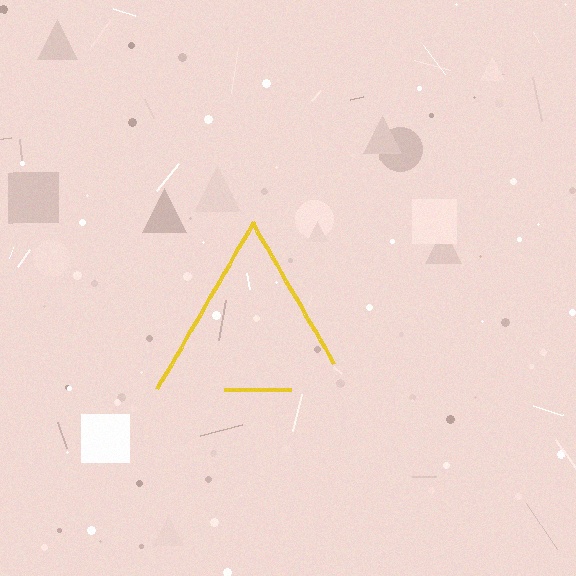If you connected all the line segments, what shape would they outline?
They would outline a triangle.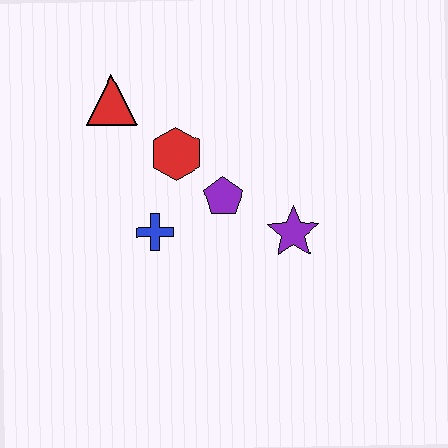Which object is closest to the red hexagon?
The purple pentagon is closest to the red hexagon.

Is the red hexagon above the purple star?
Yes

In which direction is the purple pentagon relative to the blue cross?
The purple pentagon is to the right of the blue cross.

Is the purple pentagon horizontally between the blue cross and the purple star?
Yes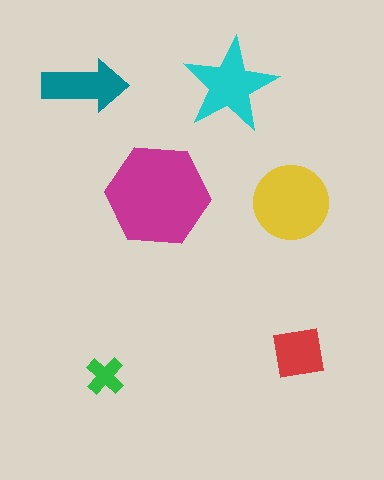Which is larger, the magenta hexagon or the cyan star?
The magenta hexagon.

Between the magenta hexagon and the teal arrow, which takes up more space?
The magenta hexagon.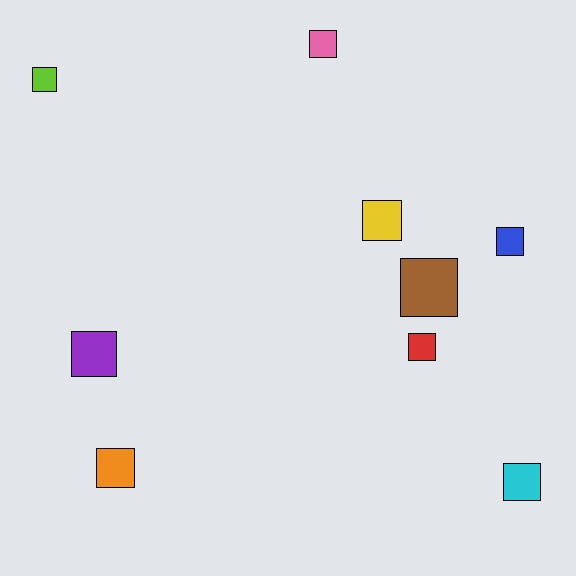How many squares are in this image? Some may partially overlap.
There are 9 squares.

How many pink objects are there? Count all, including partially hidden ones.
There is 1 pink object.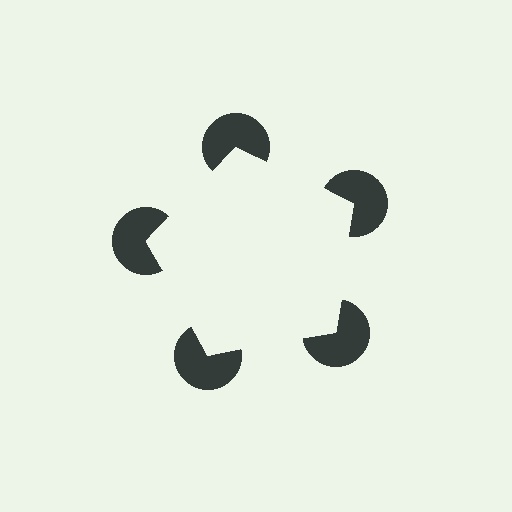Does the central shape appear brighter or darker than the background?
It typically appears slightly brighter than the background, even though no actual brightness change is drawn.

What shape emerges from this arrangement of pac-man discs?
An illusory pentagon — its edges are inferred from the aligned wedge cuts in the pac-man discs, not physically drawn.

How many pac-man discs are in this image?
There are 5 — one at each vertex of the illusory pentagon.